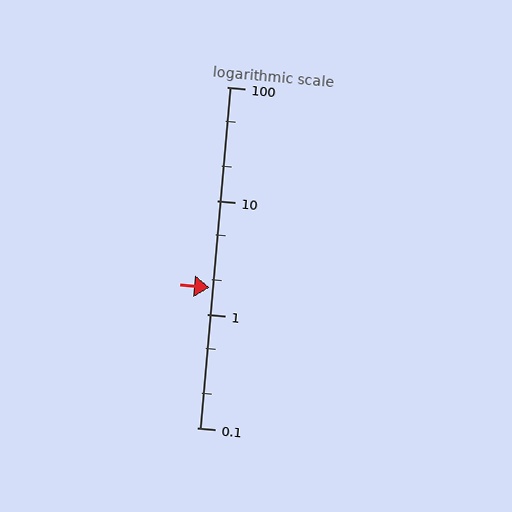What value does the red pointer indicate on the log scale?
The pointer indicates approximately 1.7.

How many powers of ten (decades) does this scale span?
The scale spans 3 decades, from 0.1 to 100.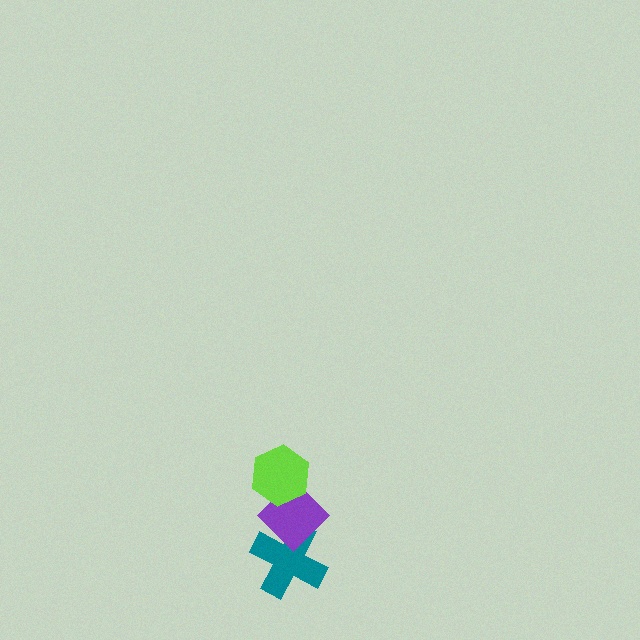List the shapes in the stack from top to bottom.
From top to bottom: the lime hexagon, the purple diamond, the teal cross.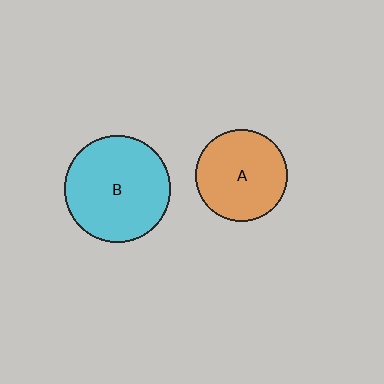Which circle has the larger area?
Circle B (cyan).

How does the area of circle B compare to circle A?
Approximately 1.4 times.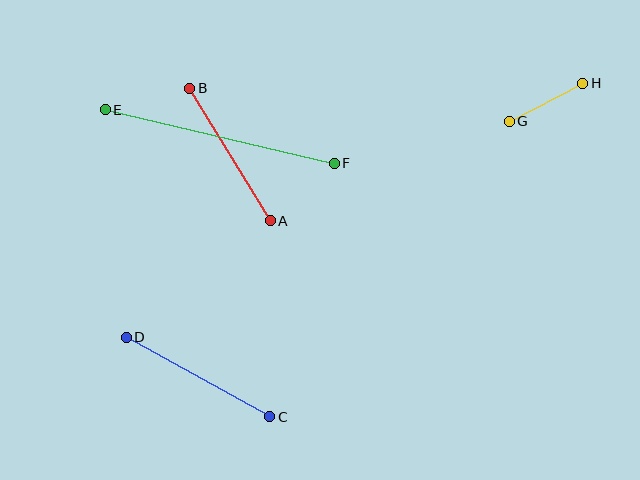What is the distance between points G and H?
The distance is approximately 83 pixels.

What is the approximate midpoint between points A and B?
The midpoint is at approximately (230, 155) pixels.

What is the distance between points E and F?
The distance is approximately 235 pixels.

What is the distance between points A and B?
The distance is approximately 155 pixels.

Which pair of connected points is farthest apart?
Points E and F are farthest apart.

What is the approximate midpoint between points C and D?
The midpoint is at approximately (198, 377) pixels.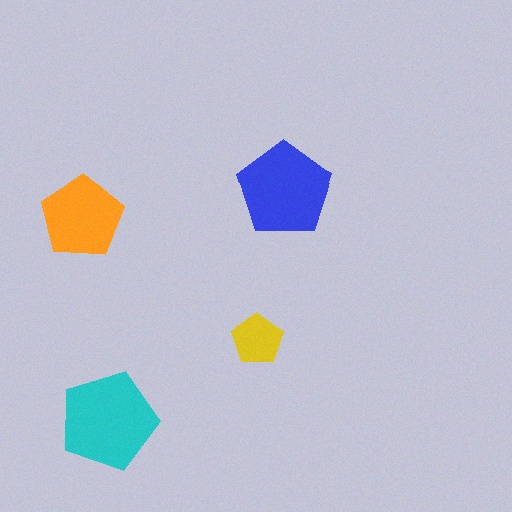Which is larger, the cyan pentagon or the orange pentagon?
The cyan one.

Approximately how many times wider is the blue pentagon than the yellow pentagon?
About 2 times wider.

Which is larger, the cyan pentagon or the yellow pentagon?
The cyan one.